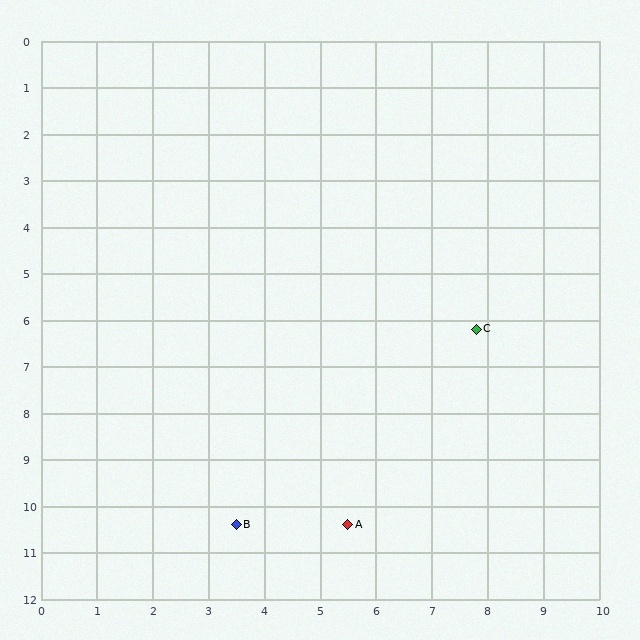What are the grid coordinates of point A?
Point A is at approximately (5.5, 10.4).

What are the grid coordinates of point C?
Point C is at approximately (7.8, 6.2).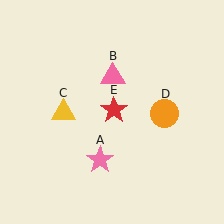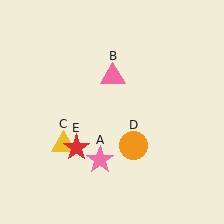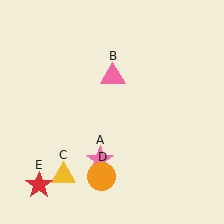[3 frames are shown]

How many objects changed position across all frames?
3 objects changed position: yellow triangle (object C), orange circle (object D), red star (object E).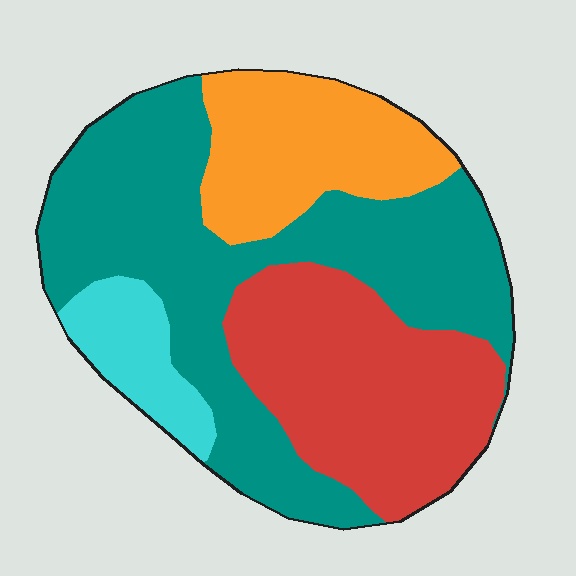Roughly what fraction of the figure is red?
Red takes up about one quarter (1/4) of the figure.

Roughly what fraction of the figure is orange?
Orange covers about 20% of the figure.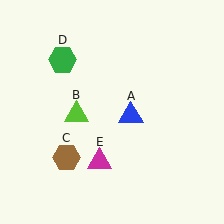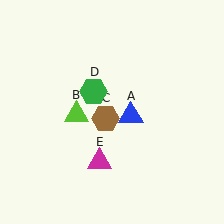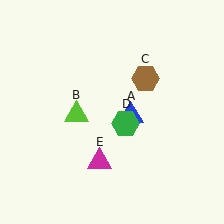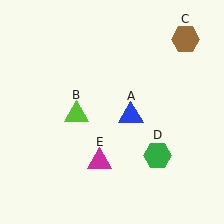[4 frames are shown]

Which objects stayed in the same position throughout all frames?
Blue triangle (object A) and lime triangle (object B) and magenta triangle (object E) remained stationary.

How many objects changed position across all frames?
2 objects changed position: brown hexagon (object C), green hexagon (object D).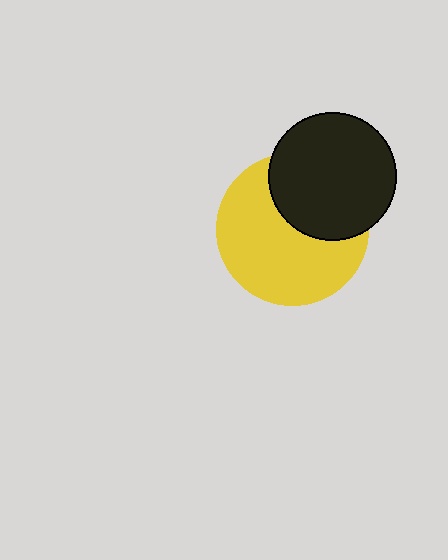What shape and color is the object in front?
The object in front is a black circle.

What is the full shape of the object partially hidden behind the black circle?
The partially hidden object is a yellow circle.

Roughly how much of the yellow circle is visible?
About half of it is visible (roughly 64%).